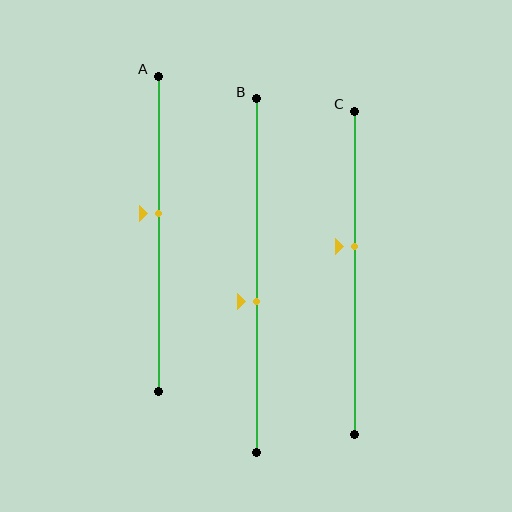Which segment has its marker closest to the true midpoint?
Segment A has its marker closest to the true midpoint.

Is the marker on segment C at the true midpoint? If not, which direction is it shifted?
No, the marker on segment C is shifted upward by about 8% of the segment length.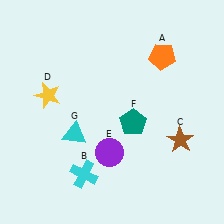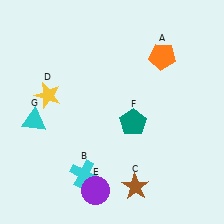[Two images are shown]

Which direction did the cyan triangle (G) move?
The cyan triangle (G) moved left.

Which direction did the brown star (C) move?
The brown star (C) moved down.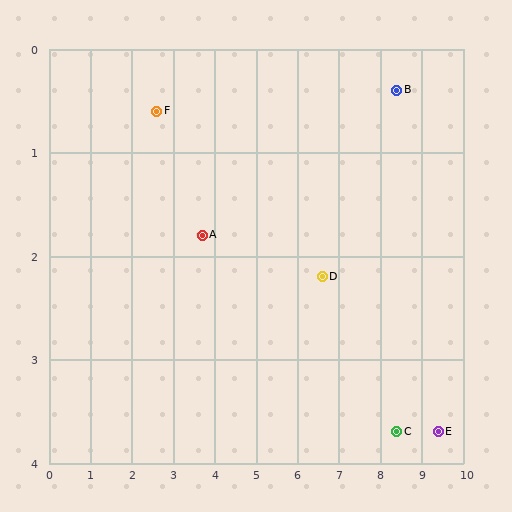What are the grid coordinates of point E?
Point E is at approximately (9.4, 3.7).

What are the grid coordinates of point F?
Point F is at approximately (2.6, 0.6).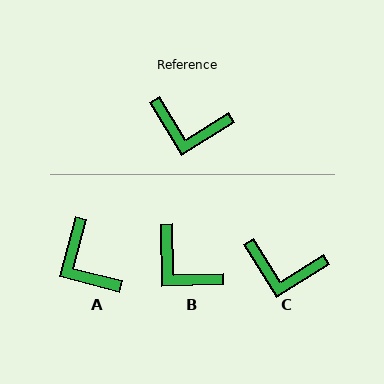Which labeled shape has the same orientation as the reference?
C.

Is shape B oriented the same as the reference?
No, it is off by about 31 degrees.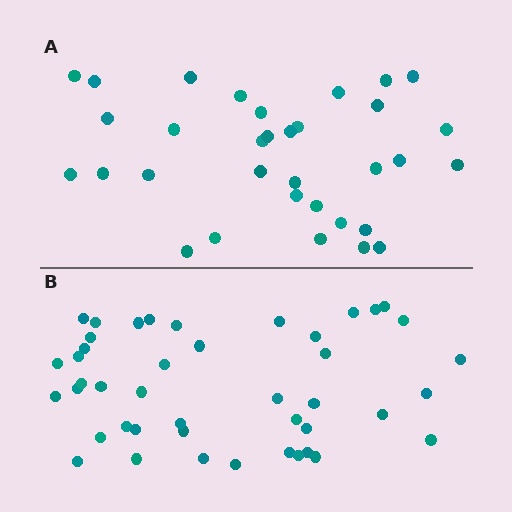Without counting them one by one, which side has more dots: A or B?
Region B (the bottom region) has more dots.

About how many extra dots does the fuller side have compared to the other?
Region B has roughly 12 or so more dots than region A.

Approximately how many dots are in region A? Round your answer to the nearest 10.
About 30 dots. (The exact count is 33, which rounds to 30.)